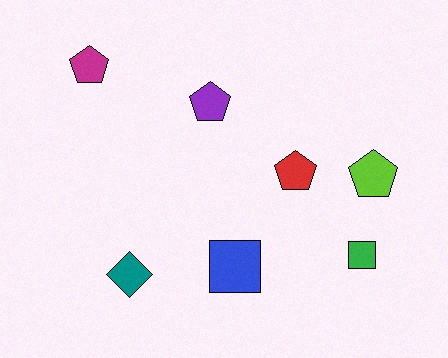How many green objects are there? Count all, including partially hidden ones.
There is 1 green object.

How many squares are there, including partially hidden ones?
There are 2 squares.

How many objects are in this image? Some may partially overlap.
There are 7 objects.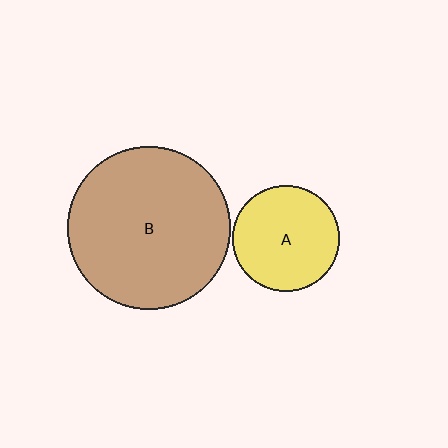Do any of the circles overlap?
No, none of the circles overlap.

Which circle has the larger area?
Circle B (brown).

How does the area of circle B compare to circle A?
Approximately 2.3 times.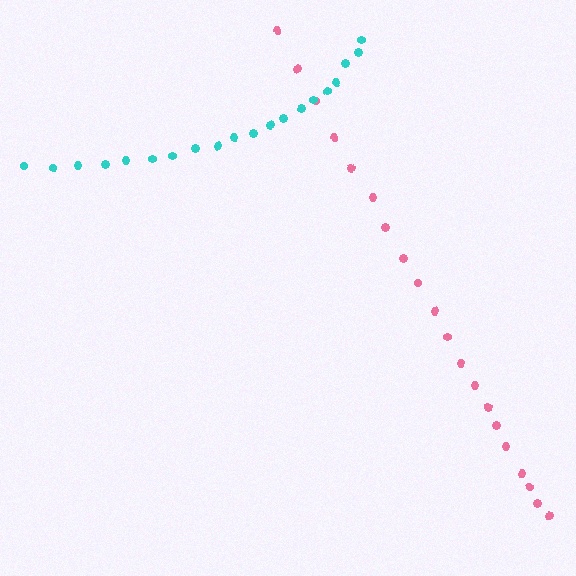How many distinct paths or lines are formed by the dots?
There are 2 distinct paths.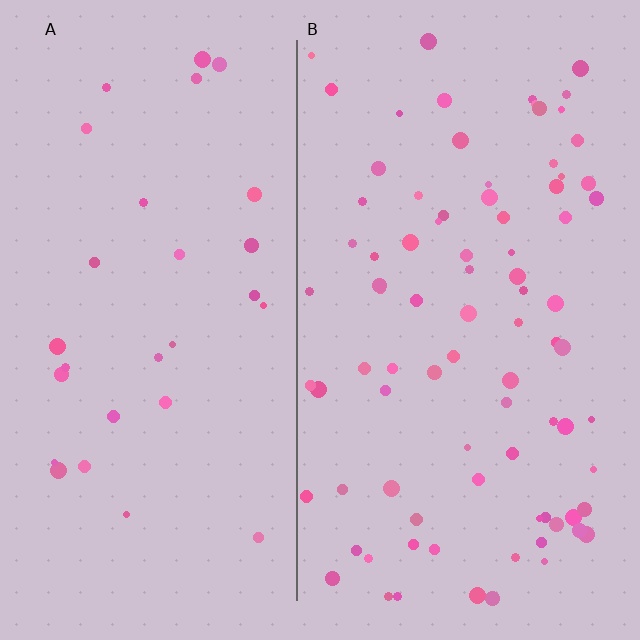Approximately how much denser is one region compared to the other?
Approximately 2.9× — region B over region A.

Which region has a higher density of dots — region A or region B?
B (the right).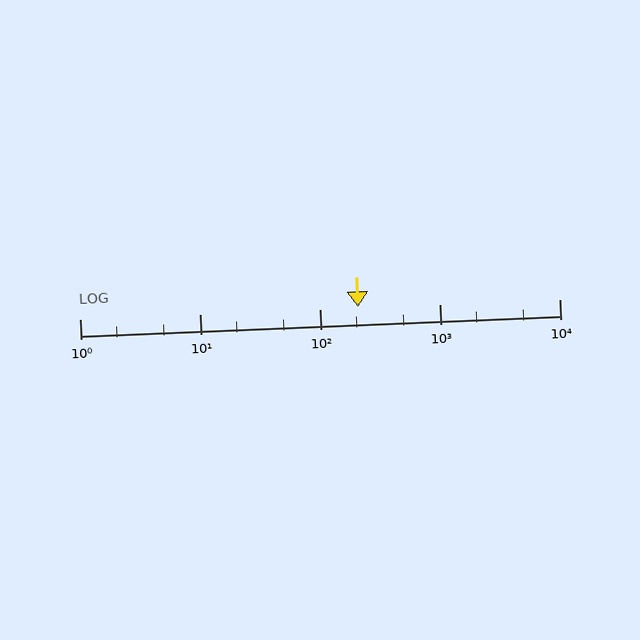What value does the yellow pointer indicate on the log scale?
The pointer indicates approximately 210.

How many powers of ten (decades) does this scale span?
The scale spans 4 decades, from 1 to 10000.